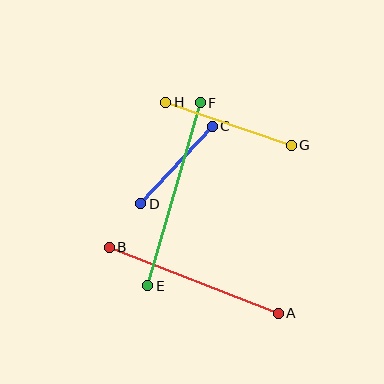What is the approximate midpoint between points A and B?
The midpoint is at approximately (194, 280) pixels.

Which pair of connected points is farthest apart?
Points E and F are farthest apart.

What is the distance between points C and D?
The distance is approximately 106 pixels.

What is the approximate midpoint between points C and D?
The midpoint is at approximately (176, 165) pixels.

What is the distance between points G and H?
The distance is approximately 133 pixels.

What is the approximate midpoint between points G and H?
The midpoint is at approximately (229, 124) pixels.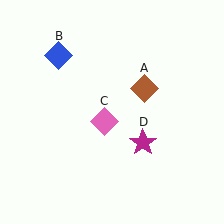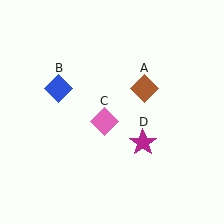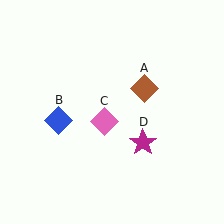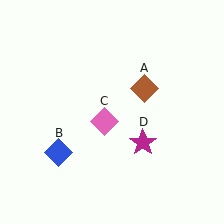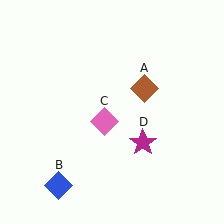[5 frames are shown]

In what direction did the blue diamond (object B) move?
The blue diamond (object B) moved down.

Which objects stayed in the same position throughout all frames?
Brown diamond (object A) and pink diamond (object C) and magenta star (object D) remained stationary.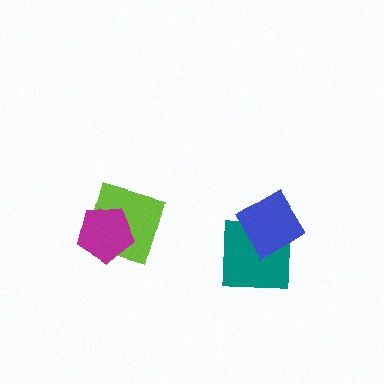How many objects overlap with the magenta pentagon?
1 object overlaps with the magenta pentagon.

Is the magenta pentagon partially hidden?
No, no other shape covers it.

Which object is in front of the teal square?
The blue diamond is in front of the teal square.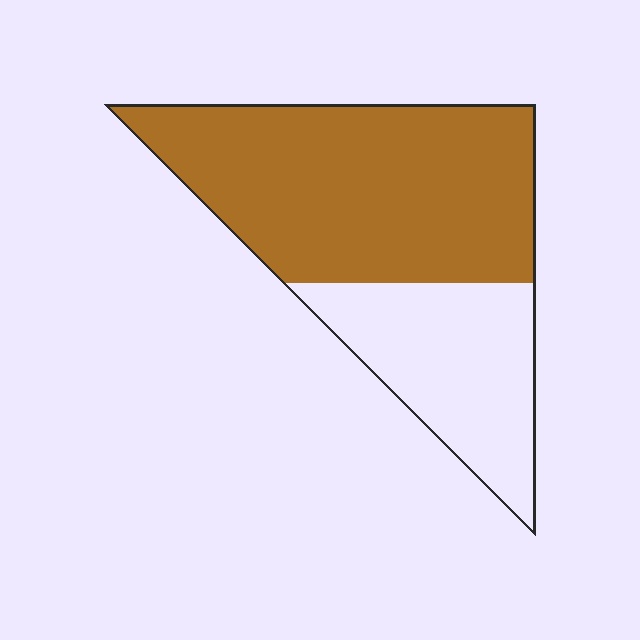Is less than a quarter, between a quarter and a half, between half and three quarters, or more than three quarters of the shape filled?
Between half and three quarters.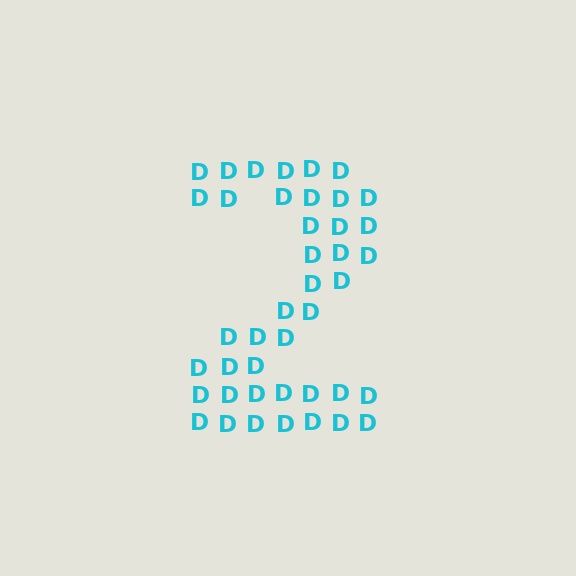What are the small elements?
The small elements are letter D's.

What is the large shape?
The large shape is the digit 2.